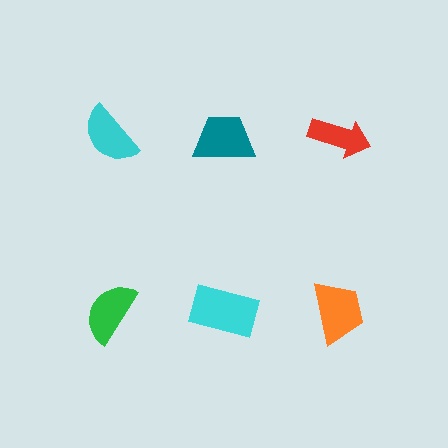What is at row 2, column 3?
An orange trapezoid.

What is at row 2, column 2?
A cyan rectangle.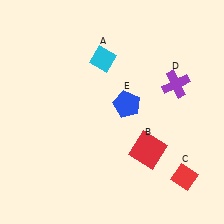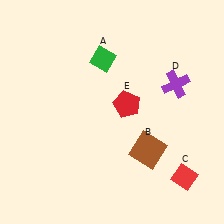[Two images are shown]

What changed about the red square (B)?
In Image 1, B is red. In Image 2, it changed to brown.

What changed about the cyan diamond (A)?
In Image 1, A is cyan. In Image 2, it changed to green.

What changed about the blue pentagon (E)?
In Image 1, E is blue. In Image 2, it changed to red.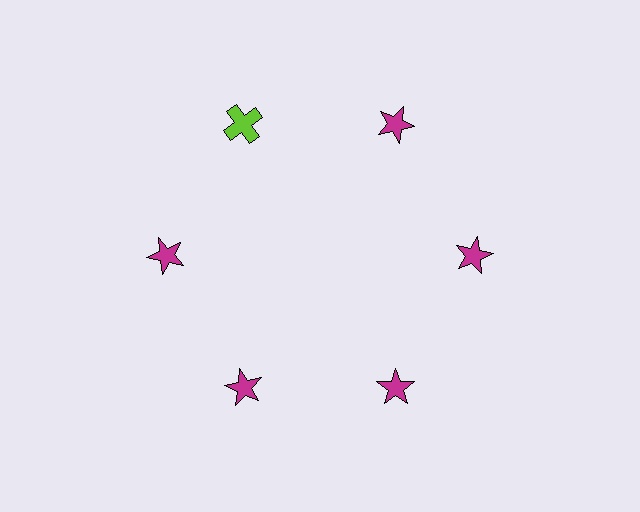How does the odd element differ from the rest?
It differs in both color (lime instead of magenta) and shape (cross instead of star).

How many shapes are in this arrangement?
There are 6 shapes arranged in a ring pattern.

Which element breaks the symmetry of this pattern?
The lime cross at roughly the 11 o'clock position breaks the symmetry. All other shapes are magenta stars.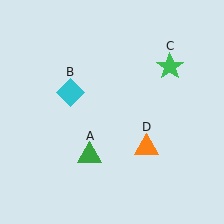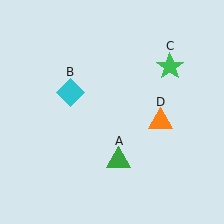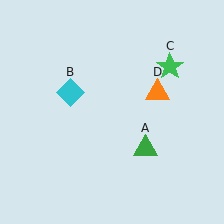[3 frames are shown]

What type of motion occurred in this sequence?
The green triangle (object A), orange triangle (object D) rotated counterclockwise around the center of the scene.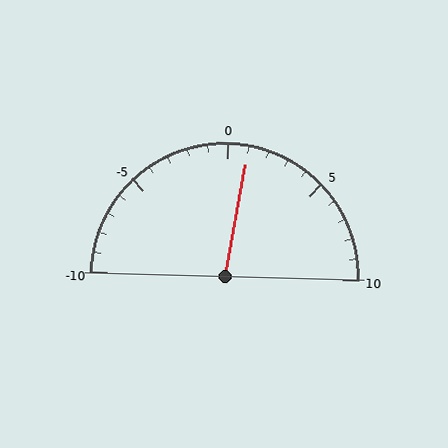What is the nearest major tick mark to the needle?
The nearest major tick mark is 0.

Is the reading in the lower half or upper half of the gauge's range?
The reading is in the upper half of the range (-10 to 10).